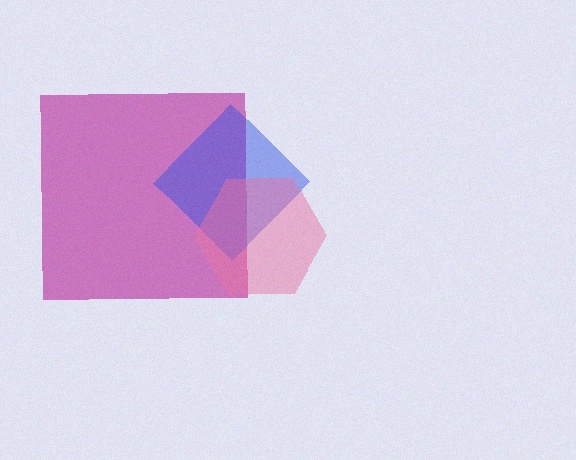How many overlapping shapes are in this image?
There are 3 overlapping shapes in the image.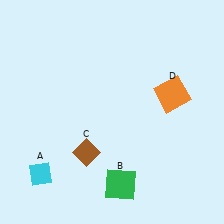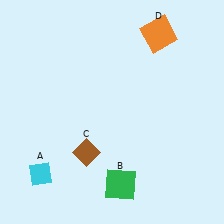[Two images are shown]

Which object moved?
The orange square (D) moved up.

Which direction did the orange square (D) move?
The orange square (D) moved up.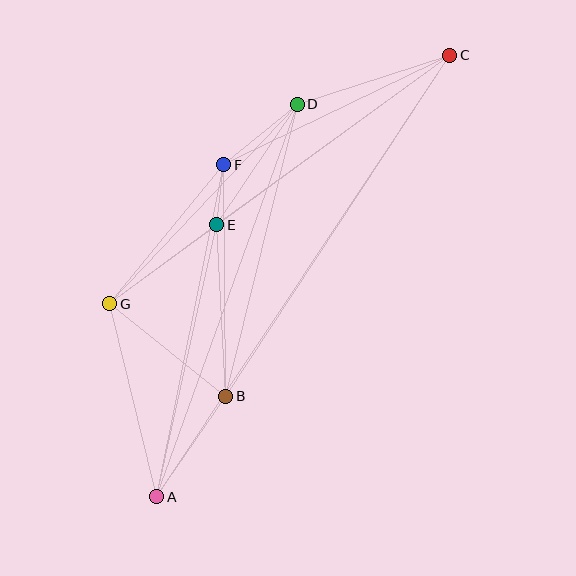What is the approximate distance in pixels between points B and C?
The distance between B and C is approximately 408 pixels.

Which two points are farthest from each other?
Points A and C are farthest from each other.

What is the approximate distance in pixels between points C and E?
The distance between C and E is approximately 288 pixels.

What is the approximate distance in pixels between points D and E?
The distance between D and E is approximately 145 pixels.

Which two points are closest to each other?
Points E and F are closest to each other.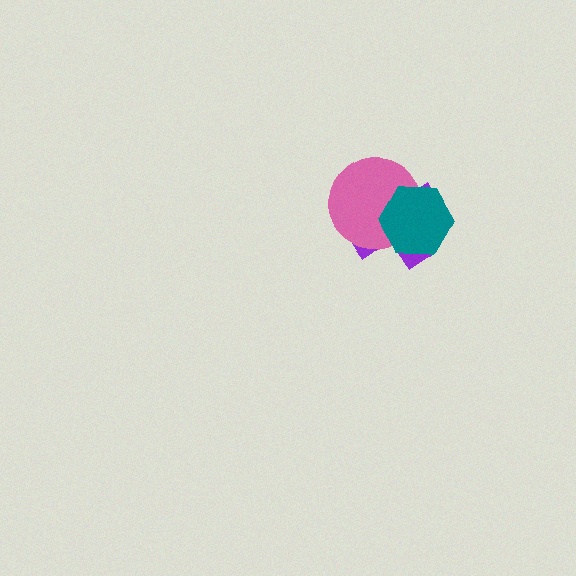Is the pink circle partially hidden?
Yes, it is partially covered by another shape.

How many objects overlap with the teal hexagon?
2 objects overlap with the teal hexagon.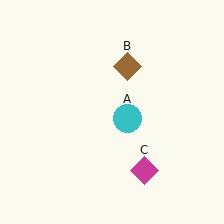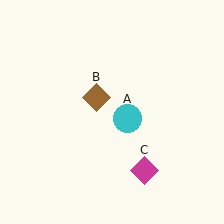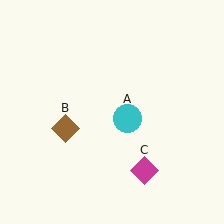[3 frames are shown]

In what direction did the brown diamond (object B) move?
The brown diamond (object B) moved down and to the left.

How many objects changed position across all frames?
1 object changed position: brown diamond (object B).